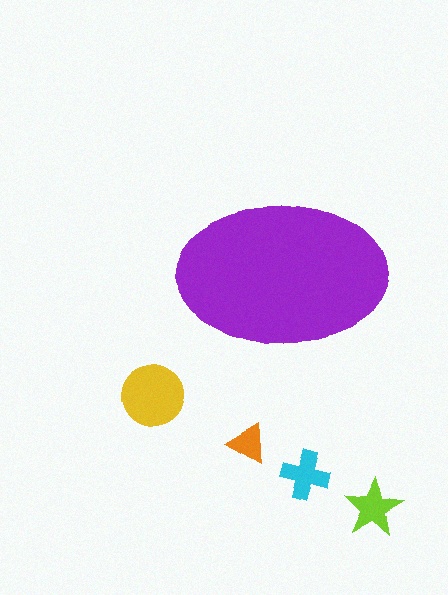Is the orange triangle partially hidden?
No, the orange triangle is fully visible.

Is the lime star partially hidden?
No, the lime star is fully visible.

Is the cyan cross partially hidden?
No, the cyan cross is fully visible.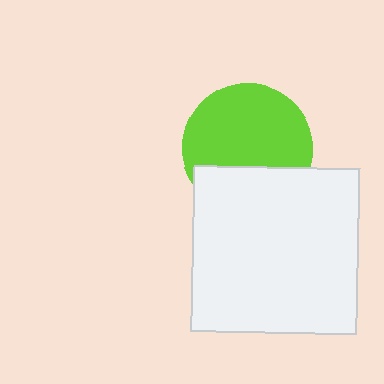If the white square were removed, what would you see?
You would see the complete lime circle.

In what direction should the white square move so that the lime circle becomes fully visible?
The white square should move down. That is the shortest direction to clear the overlap and leave the lime circle fully visible.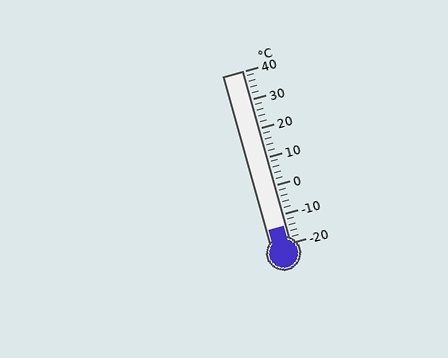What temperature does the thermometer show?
The thermometer shows approximately -14°C.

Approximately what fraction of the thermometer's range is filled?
The thermometer is filled to approximately 10% of its range.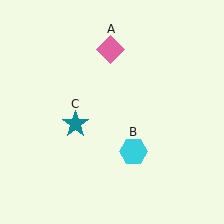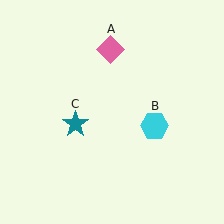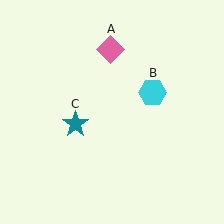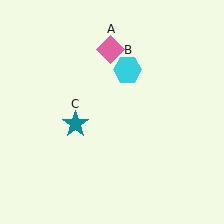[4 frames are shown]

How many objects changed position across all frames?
1 object changed position: cyan hexagon (object B).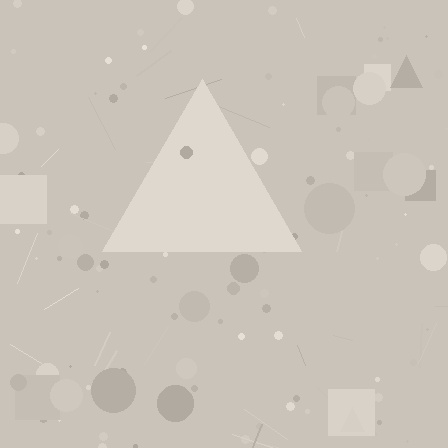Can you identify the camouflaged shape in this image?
The camouflaged shape is a triangle.